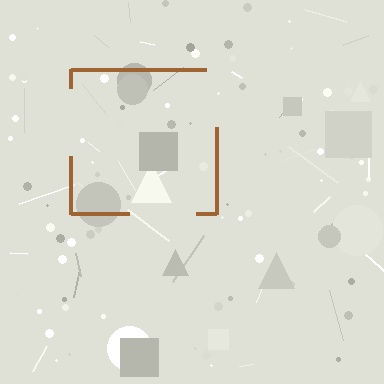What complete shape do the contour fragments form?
The contour fragments form a square.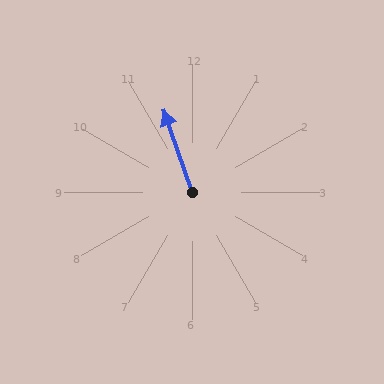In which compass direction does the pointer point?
North.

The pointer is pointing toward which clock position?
Roughly 11 o'clock.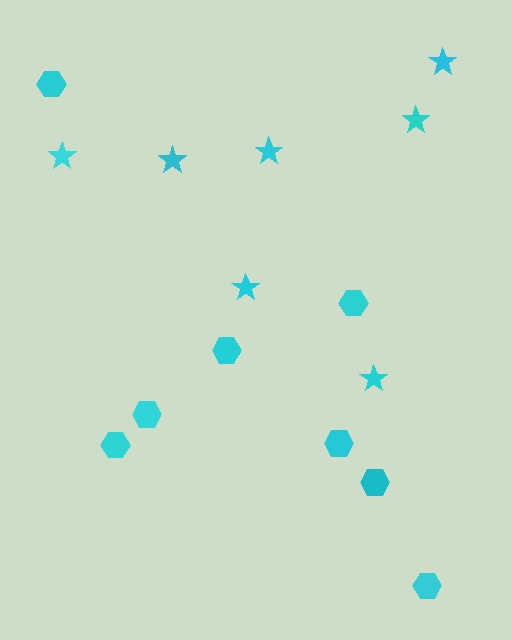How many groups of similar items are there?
There are 2 groups: one group of hexagons (8) and one group of stars (7).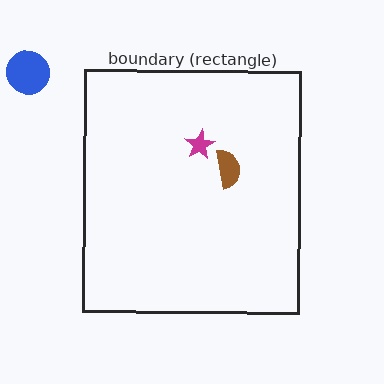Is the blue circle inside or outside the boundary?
Outside.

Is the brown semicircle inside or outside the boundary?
Inside.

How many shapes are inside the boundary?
2 inside, 1 outside.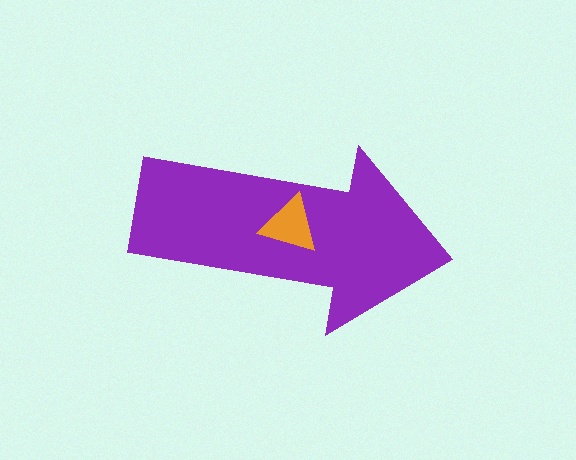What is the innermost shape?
The orange triangle.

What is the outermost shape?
The purple arrow.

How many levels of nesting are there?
2.